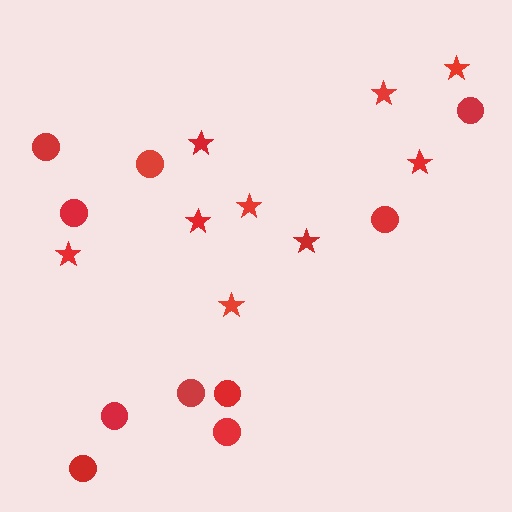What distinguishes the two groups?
There are 2 groups: one group of circles (10) and one group of stars (9).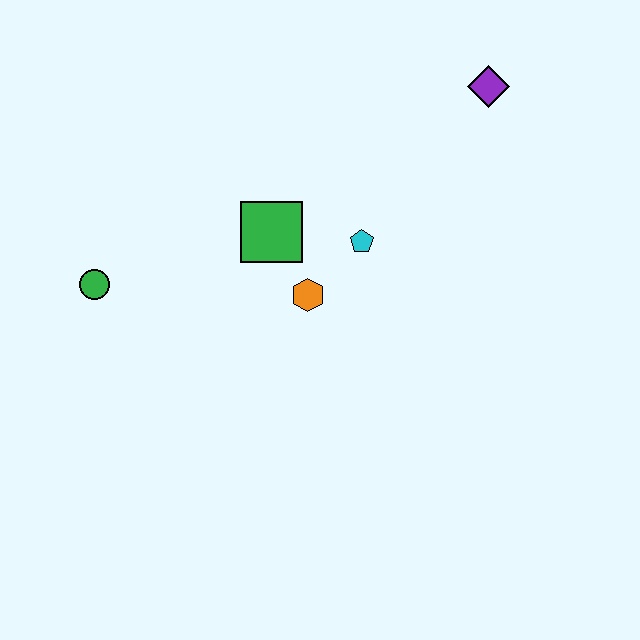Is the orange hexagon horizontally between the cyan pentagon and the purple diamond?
No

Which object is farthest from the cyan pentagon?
The green circle is farthest from the cyan pentagon.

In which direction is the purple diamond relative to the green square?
The purple diamond is to the right of the green square.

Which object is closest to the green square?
The orange hexagon is closest to the green square.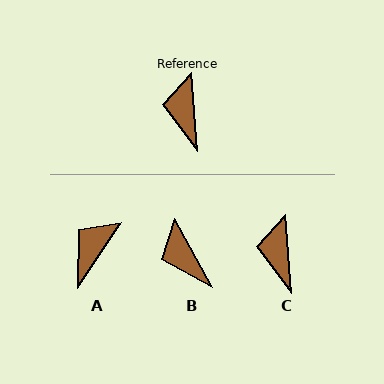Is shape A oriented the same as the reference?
No, it is off by about 38 degrees.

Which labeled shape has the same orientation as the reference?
C.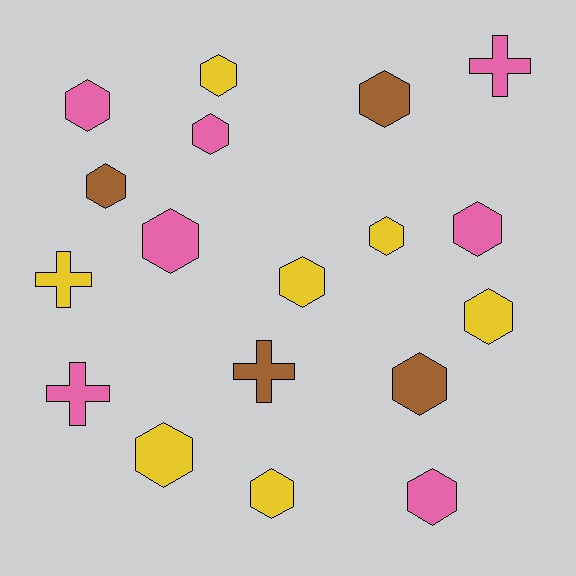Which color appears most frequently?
Pink, with 7 objects.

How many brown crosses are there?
There is 1 brown cross.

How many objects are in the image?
There are 18 objects.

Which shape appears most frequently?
Hexagon, with 14 objects.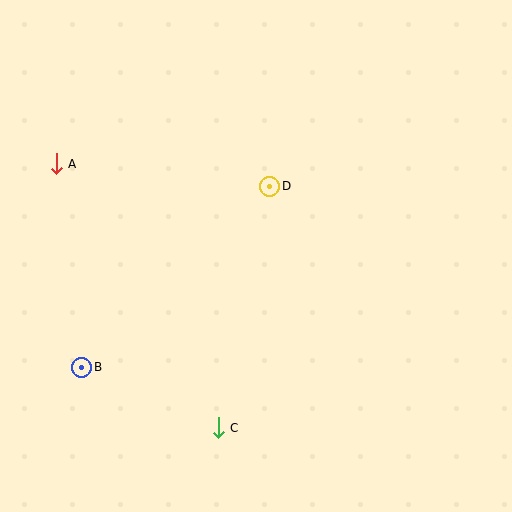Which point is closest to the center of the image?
Point D at (270, 186) is closest to the center.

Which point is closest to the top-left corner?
Point A is closest to the top-left corner.